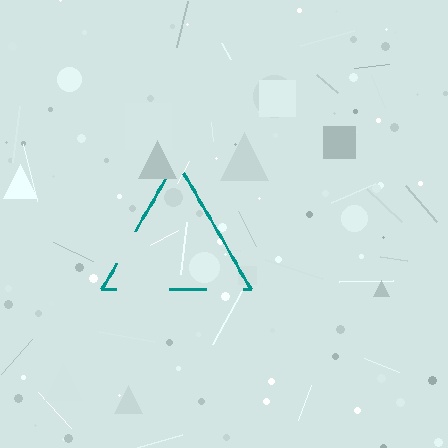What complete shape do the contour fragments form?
The contour fragments form a triangle.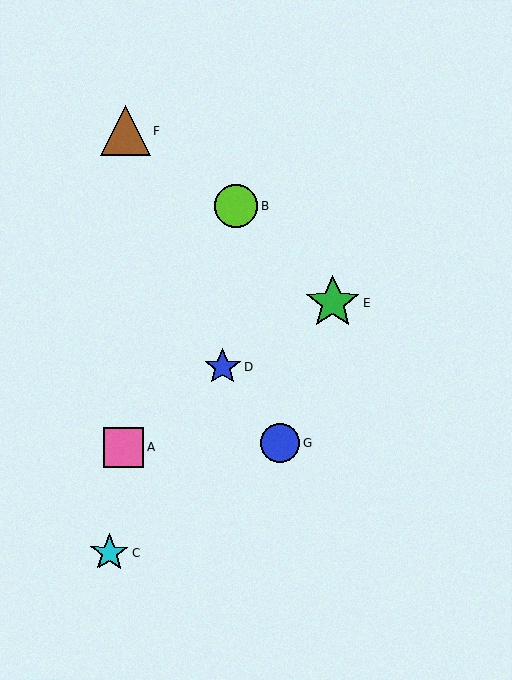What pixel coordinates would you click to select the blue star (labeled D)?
Click at (223, 367) to select the blue star D.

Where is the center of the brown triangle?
The center of the brown triangle is at (125, 130).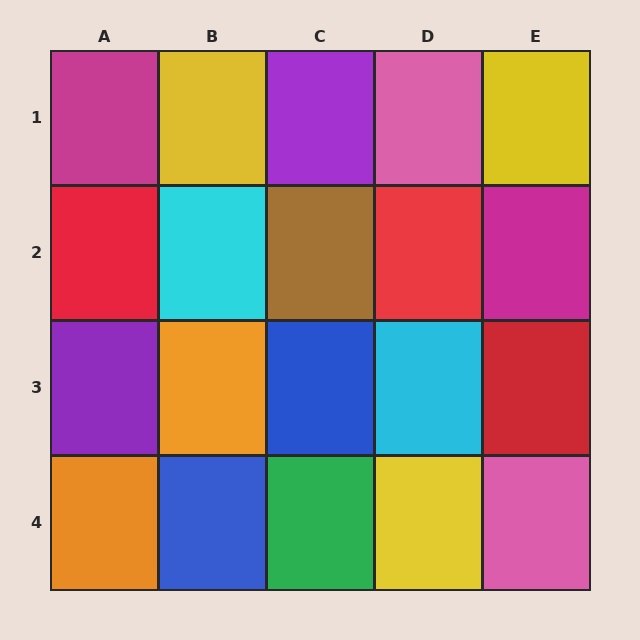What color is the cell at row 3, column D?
Cyan.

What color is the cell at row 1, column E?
Yellow.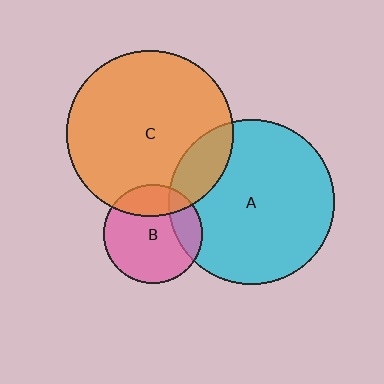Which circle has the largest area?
Circle C (orange).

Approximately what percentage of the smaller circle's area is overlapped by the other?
Approximately 25%.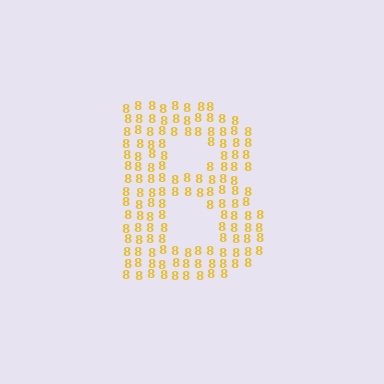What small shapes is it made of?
It is made of small digit 8's.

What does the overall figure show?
The overall figure shows the letter B.